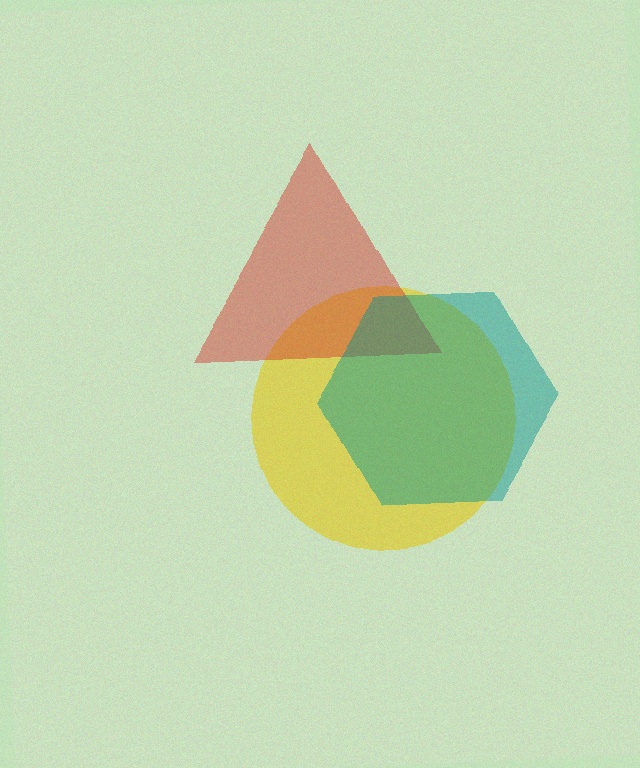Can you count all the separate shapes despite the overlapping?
Yes, there are 3 separate shapes.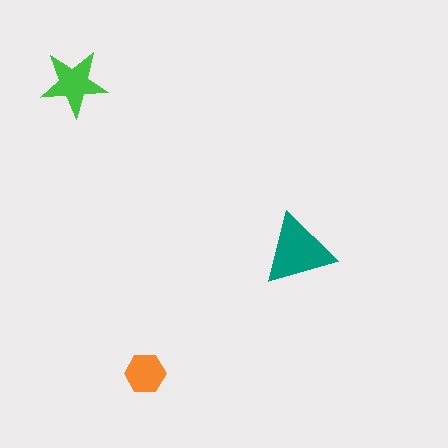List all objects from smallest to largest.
The orange hexagon, the green star, the teal triangle.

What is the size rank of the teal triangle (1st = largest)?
1st.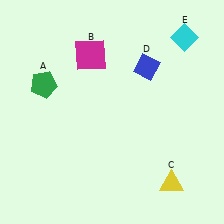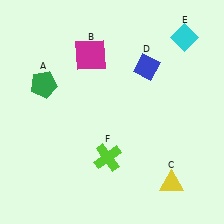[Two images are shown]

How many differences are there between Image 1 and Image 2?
There is 1 difference between the two images.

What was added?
A lime cross (F) was added in Image 2.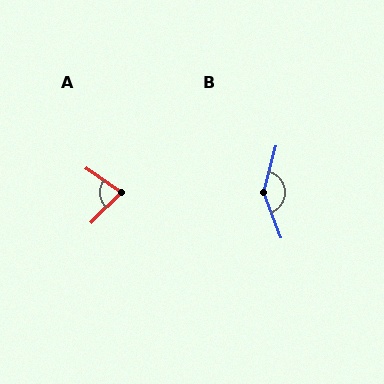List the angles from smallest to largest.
A (80°), B (144°).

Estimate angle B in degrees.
Approximately 144 degrees.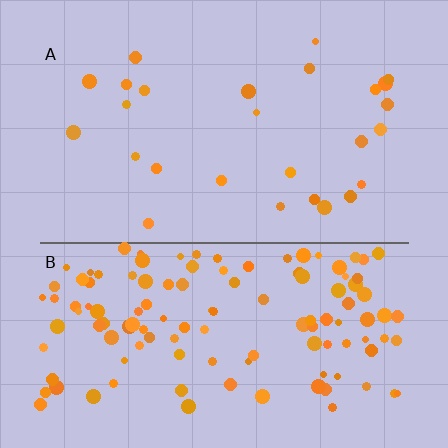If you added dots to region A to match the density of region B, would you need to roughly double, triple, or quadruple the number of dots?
Approximately quadruple.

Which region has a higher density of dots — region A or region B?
B (the bottom).